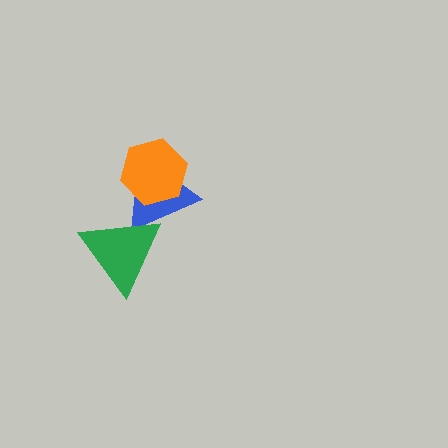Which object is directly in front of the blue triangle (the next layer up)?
The orange hexagon is directly in front of the blue triangle.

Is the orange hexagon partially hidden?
No, no other shape covers it.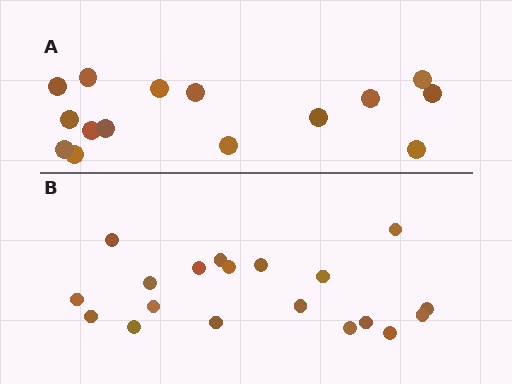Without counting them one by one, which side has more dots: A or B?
Region B (the bottom region) has more dots.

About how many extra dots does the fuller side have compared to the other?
Region B has about 4 more dots than region A.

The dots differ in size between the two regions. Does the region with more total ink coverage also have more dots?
No. Region A has more total ink coverage because its dots are larger, but region B actually contains more individual dots. Total area can be misleading — the number of items is what matters here.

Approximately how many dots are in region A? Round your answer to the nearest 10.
About 20 dots. (The exact count is 15, which rounds to 20.)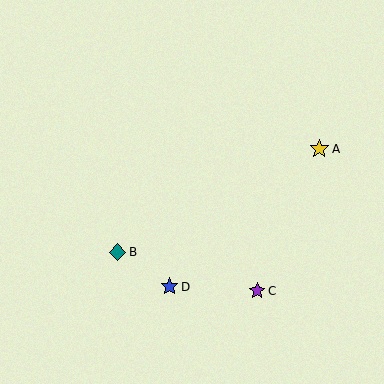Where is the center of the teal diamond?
The center of the teal diamond is at (117, 252).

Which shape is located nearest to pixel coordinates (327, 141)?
The yellow star (labeled A) at (319, 149) is nearest to that location.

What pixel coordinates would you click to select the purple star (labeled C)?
Click at (257, 291) to select the purple star C.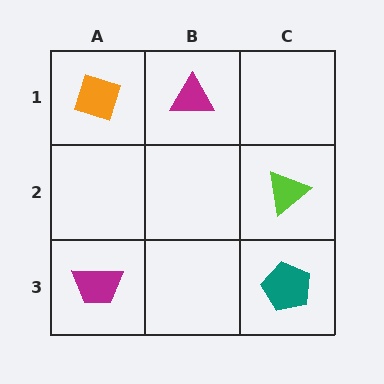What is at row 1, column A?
An orange diamond.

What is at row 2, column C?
A lime triangle.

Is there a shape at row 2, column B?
No, that cell is empty.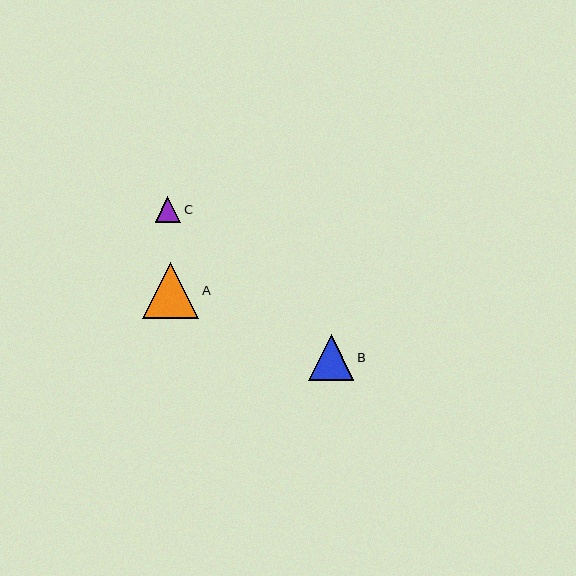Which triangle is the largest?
Triangle A is the largest with a size of approximately 57 pixels.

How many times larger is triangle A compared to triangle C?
Triangle A is approximately 2.2 times the size of triangle C.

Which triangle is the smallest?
Triangle C is the smallest with a size of approximately 25 pixels.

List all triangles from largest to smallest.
From largest to smallest: A, B, C.